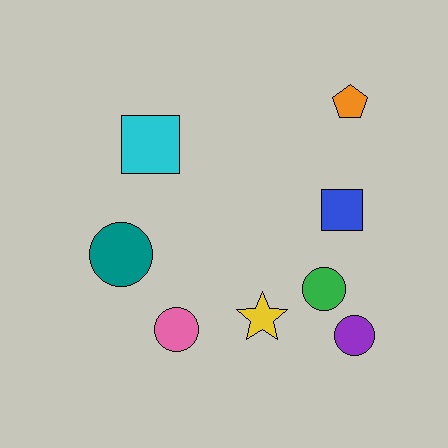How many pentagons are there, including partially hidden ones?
There is 1 pentagon.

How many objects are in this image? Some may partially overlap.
There are 8 objects.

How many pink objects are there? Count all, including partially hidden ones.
There is 1 pink object.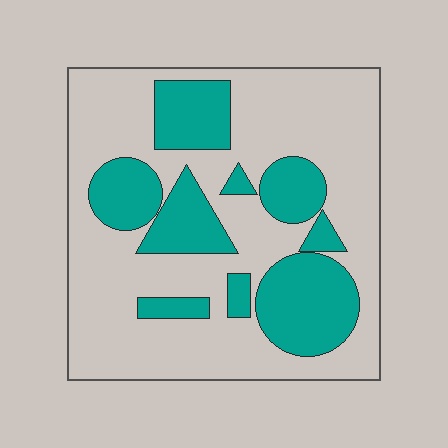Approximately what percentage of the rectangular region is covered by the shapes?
Approximately 30%.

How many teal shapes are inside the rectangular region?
9.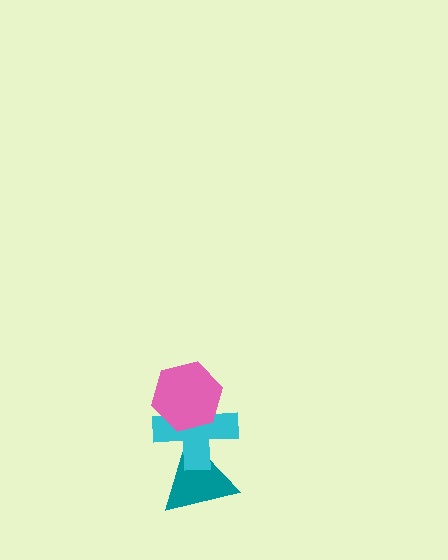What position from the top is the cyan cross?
The cyan cross is 2nd from the top.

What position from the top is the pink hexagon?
The pink hexagon is 1st from the top.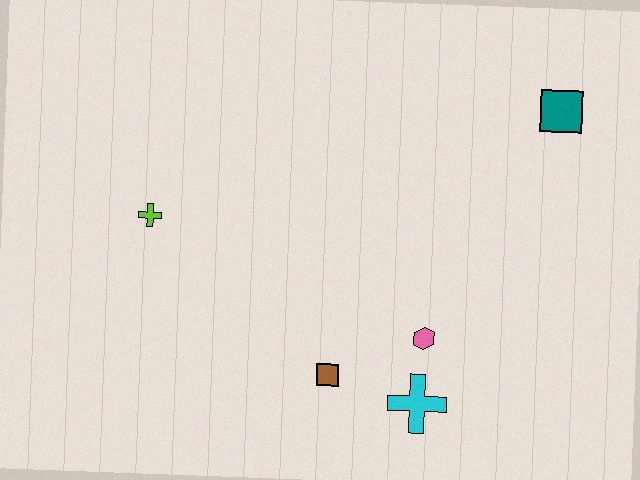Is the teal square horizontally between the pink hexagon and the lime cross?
No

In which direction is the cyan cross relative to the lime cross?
The cyan cross is to the right of the lime cross.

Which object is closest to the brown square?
The cyan cross is closest to the brown square.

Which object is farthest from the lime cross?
The teal square is farthest from the lime cross.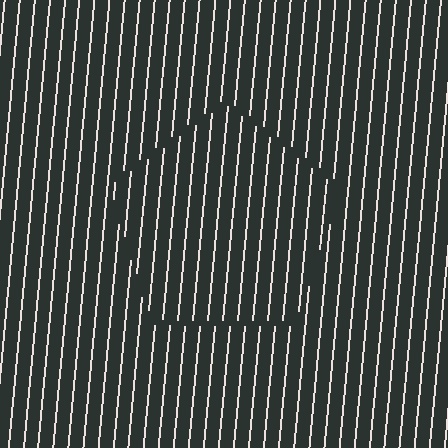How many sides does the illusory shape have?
5 sides — the line-ends trace a pentagon.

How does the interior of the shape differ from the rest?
The interior of the shape contains the same grating, shifted by half a period — the contour is defined by the phase discontinuity where line-ends from the inner and outer gratings abut.